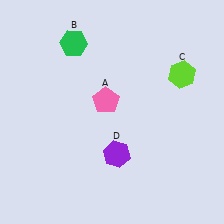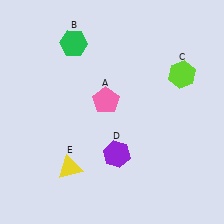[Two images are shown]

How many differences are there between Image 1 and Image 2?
There is 1 difference between the two images.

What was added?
A yellow triangle (E) was added in Image 2.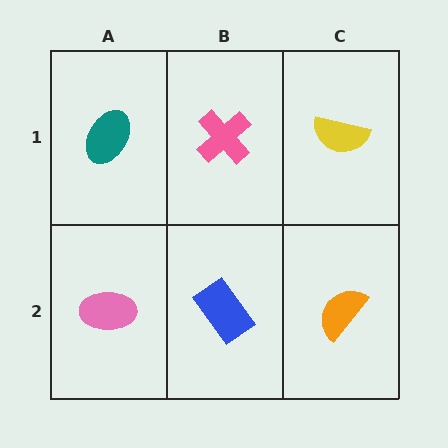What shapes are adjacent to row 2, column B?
A pink cross (row 1, column B), a pink ellipse (row 2, column A), an orange semicircle (row 2, column C).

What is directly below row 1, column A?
A pink ellipse.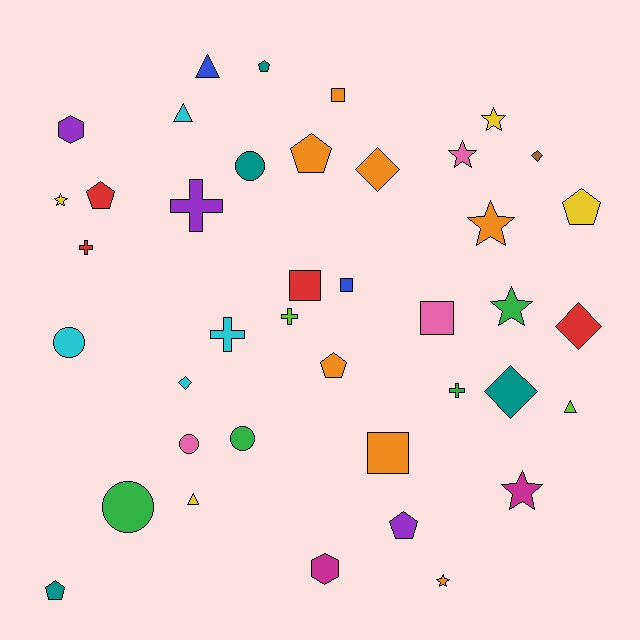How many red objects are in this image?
There are 4 red objects.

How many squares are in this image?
There are 5 squares.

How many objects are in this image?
There are 40 objects.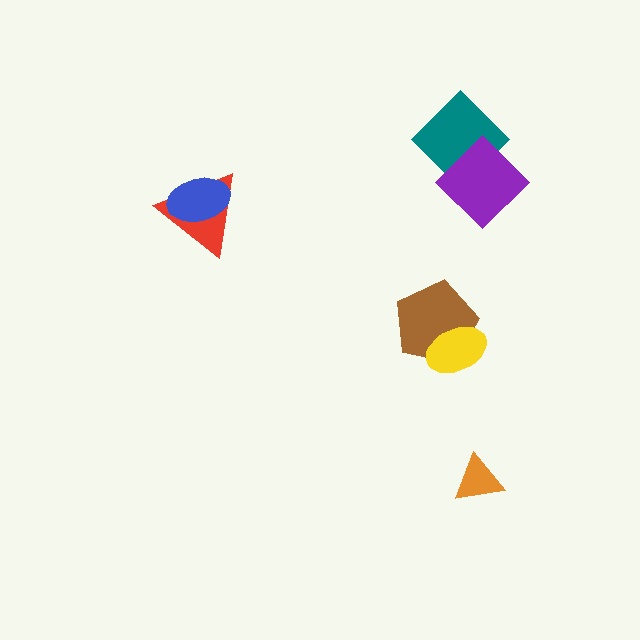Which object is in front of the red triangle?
The blue ellipse is in front of the red triangle.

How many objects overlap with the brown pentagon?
1 object overlaps with the brown pentagon.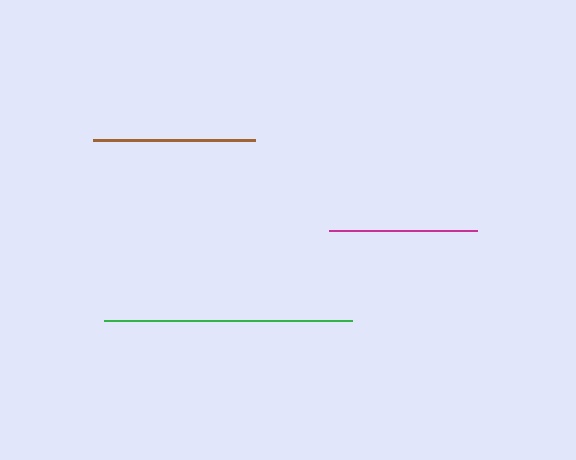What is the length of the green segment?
The green segment is approximately 248 pixels long.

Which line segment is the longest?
The green line is the longest at approximately 248 pixels.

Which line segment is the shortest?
The magenta line is the shortest at approximately 148 pixels.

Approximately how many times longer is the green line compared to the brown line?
The green line is approximately 1.5 times the length of the brown line.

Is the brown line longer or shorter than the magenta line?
The brown line is longer than the magenta line.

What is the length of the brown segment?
The brown segment is approximately 163 pixels long.